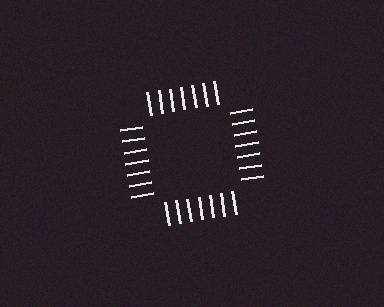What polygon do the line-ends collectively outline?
An illusory square — the line segments terminate on its edges but no continuous stroke is drawn.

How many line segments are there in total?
28 — 7 along each of the 4 edges.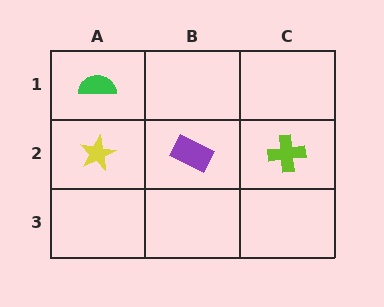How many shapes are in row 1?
1 shape.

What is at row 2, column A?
A yellow star.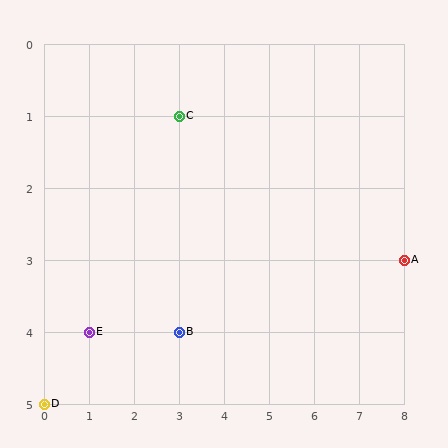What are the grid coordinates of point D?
Point D is at grid coordinates (0, 5).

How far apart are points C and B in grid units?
Points C and B are 3 rows apart.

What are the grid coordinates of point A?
Point A is at grid coordinates (8, 3).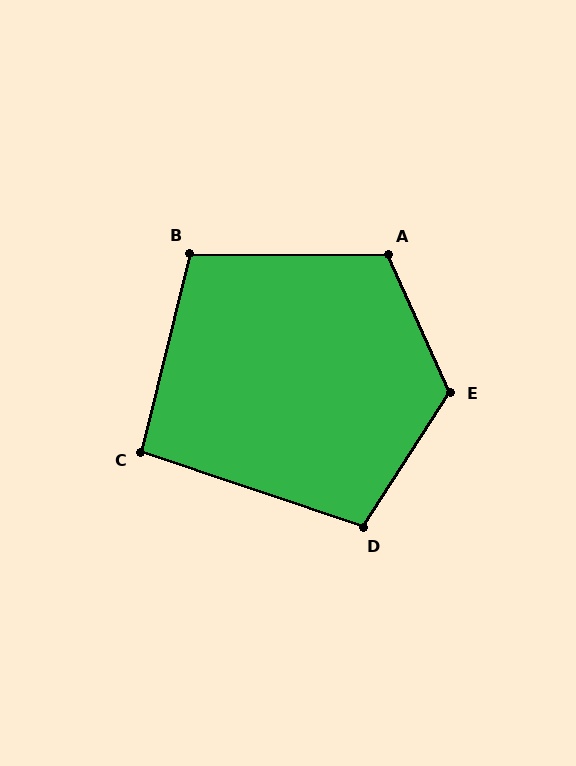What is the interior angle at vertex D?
Approximately 104 degrees (obtuse).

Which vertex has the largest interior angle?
E, at approximately 123 degrees.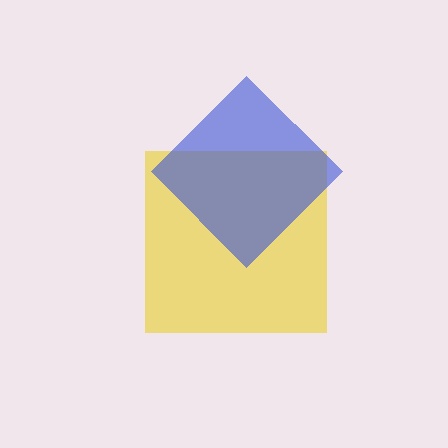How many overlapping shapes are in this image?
There are 2 overlapping shapes in the image.